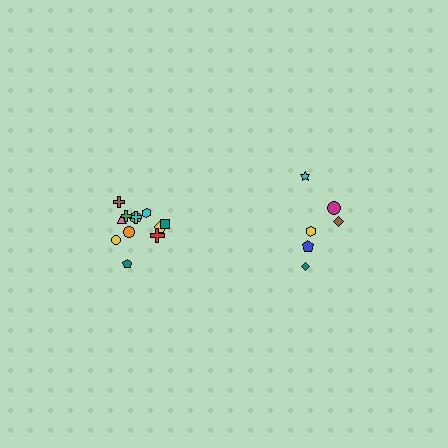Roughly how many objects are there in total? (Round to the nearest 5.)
Roughly 20 objects in total.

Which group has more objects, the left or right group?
The left group.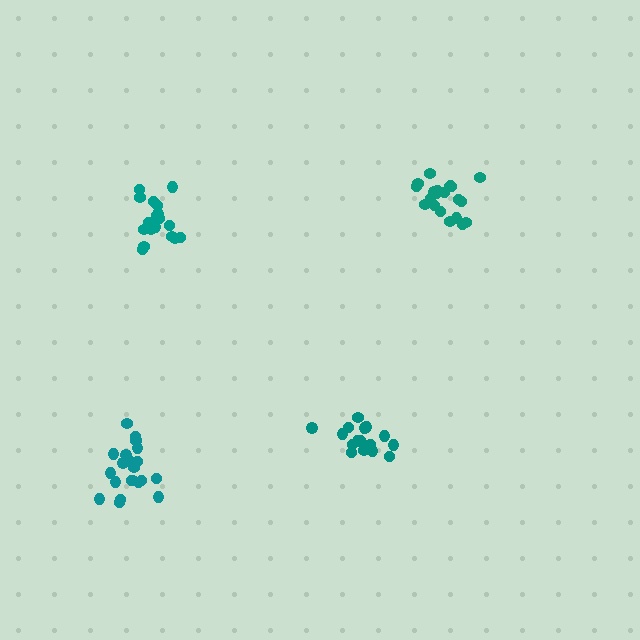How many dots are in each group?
Group 1: 21 dots, Group 2: 21 dots, Group 3: 19 dots, Group 4: 17 dots (78 total).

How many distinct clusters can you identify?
There are 4 distinct clusters.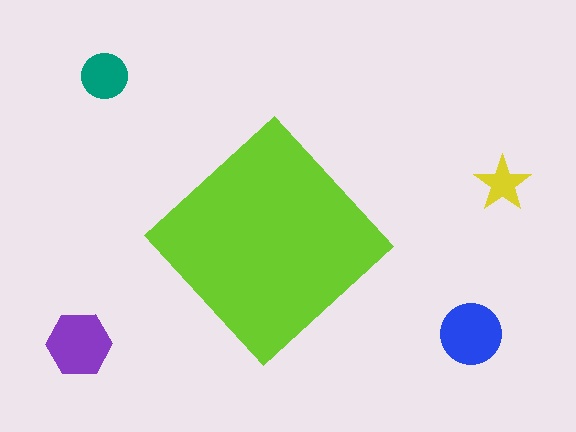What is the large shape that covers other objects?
A lime diamond.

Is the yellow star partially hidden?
No, the yellow star is fully visible.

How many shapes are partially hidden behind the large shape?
0 shapes are partially hidden.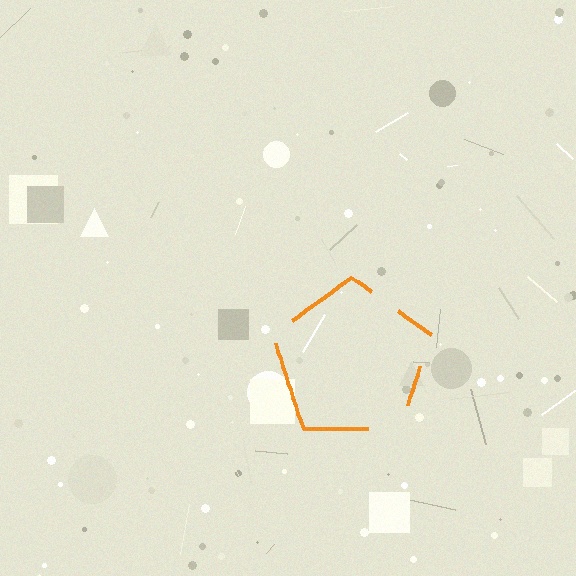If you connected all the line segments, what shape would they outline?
They would outline a pentagon.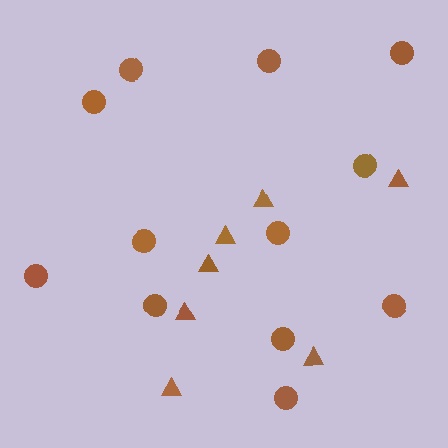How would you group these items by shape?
There are 2 groups: one group of triangles (7) and one group of circles (12).